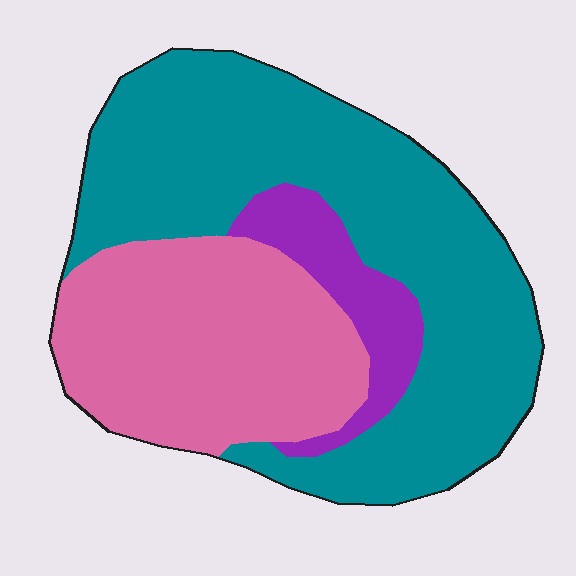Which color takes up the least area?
Purple, at roughly 10%.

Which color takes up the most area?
Teal, at roughly 55%.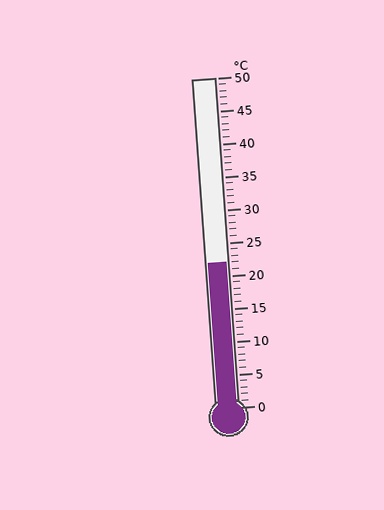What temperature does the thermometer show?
The thermometer shows approximately 22°C.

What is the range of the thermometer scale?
The thermometer scale ranges from 0°C to 50°C.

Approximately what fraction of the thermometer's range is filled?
The thermometer is filled to approximately 45% of its range.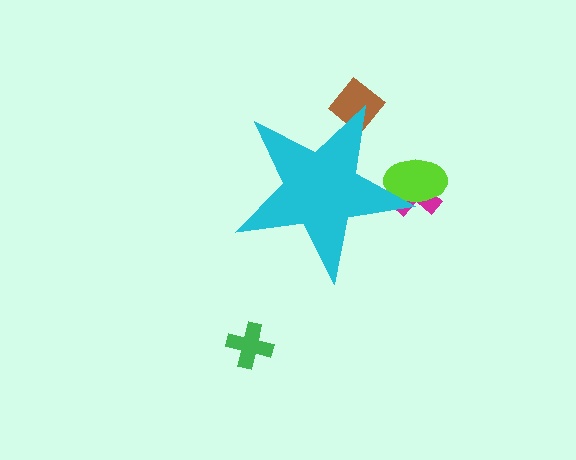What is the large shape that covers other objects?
A cyan star.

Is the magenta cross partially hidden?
Yes, the magenta cross is partially hidden behind the cyan star.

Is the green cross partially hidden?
No, the green cross is fully visible.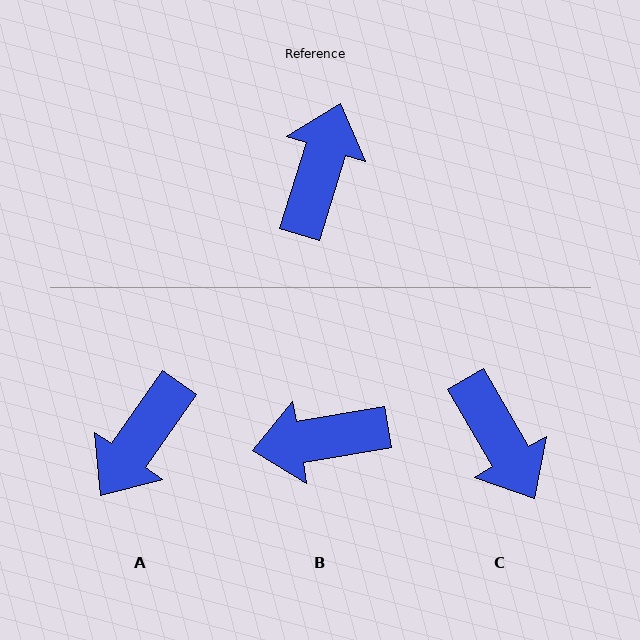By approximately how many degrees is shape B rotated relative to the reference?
Approximately 117 degrees counter-clockwise.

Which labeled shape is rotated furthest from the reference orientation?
A, about 162 degrees away.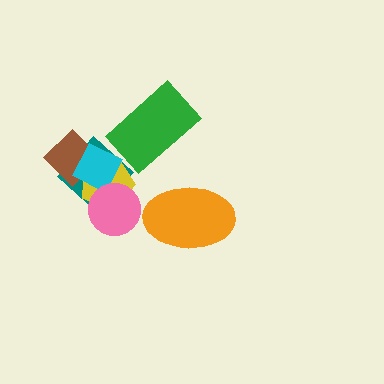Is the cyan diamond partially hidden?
Yes, it is partially covered by another shape.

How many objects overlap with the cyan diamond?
4 objects overlap with the cyan diamond.